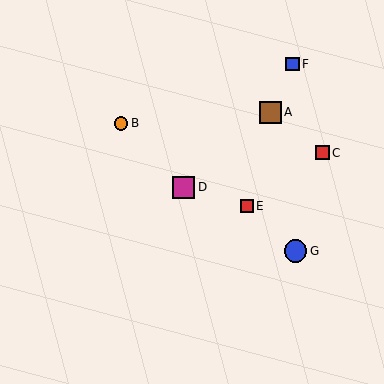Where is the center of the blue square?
The center of the blue square is at (292, 64).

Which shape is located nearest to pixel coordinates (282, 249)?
The blue circle (labeled G) at (296, 251) is nearest to that location.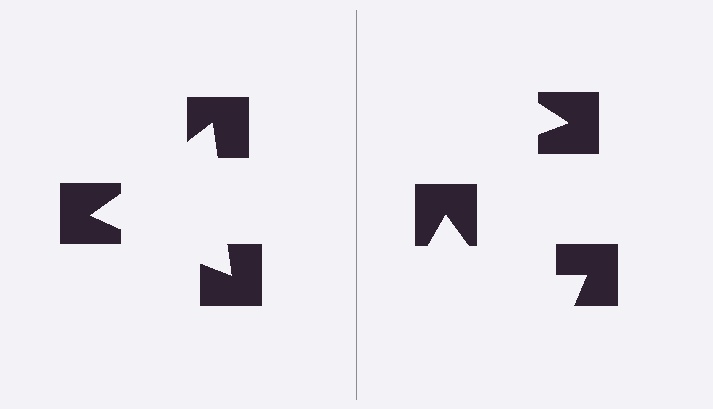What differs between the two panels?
The notched squares are positioned identically on both sides; only the wedge orientations differ. On the left they align to a triangle; on the right they are misaligned.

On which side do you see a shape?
An illusory triangle appears on the left side. On the right side the wedge cuts are rotated, so no coherent shape forms.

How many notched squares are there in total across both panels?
6 — 3 on each side.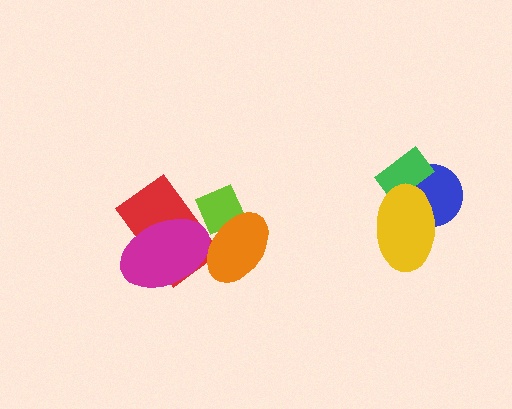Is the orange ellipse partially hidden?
No, no other shape covers it.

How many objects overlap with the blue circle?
2 objects overlap with the blue circle.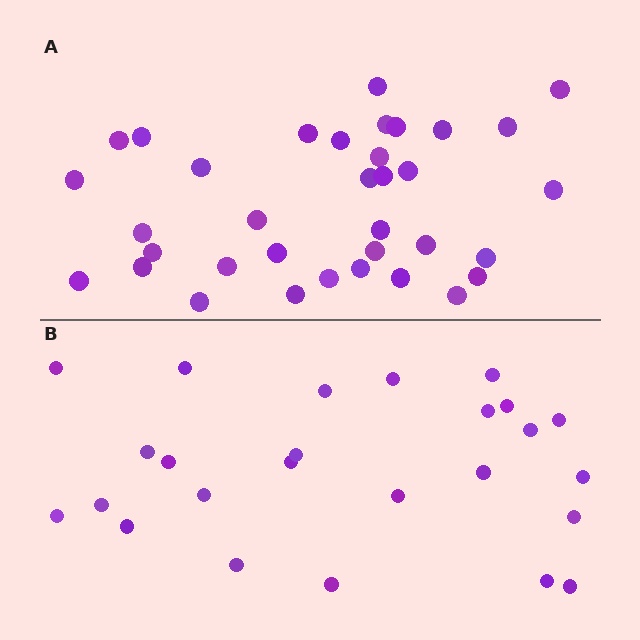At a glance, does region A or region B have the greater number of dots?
Region A (the top region) has more dots.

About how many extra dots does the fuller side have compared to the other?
Region A has roughly 10 or so more dots than region B.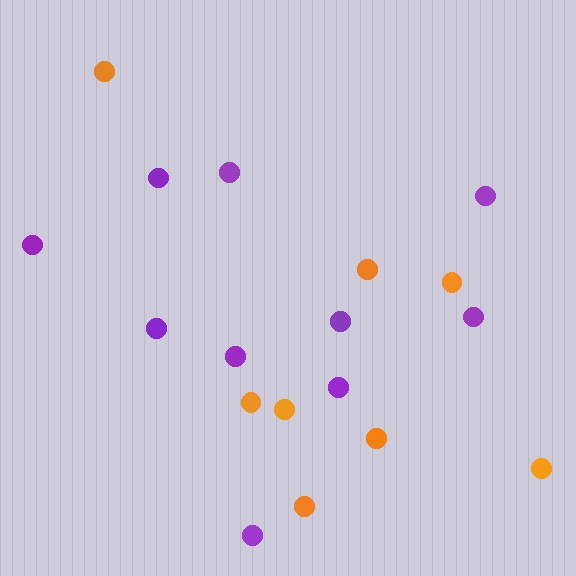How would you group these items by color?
There are 2 groups: one group of orange circles (8) and one group of purple circles (10).